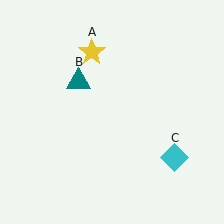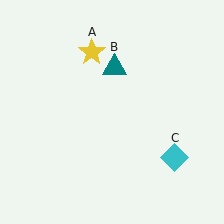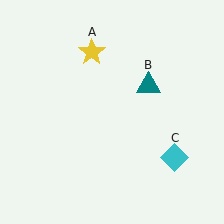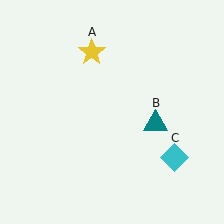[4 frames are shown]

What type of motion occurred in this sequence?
The teal triangle (object B) rotated clockwise around the center of the scene.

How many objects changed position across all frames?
1 object changed position: teal triangle (object B).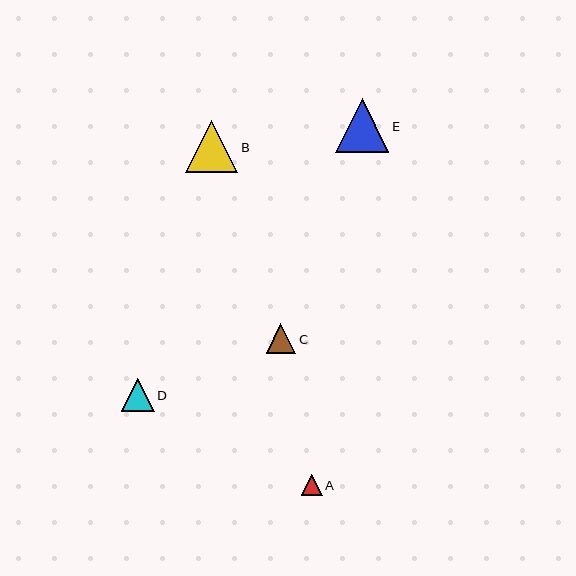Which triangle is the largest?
Triangle E is the largest with a size of approximately 53 pixels.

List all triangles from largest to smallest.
From largest to smallest: E, B, D, C, A.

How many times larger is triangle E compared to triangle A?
Triangle E is approximately 2.6 times the size of triangle A.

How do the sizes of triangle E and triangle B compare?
Triangle E and triangle B are approximately the same size.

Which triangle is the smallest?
Triangle A is the smallest with a size of approximately 21 pixels.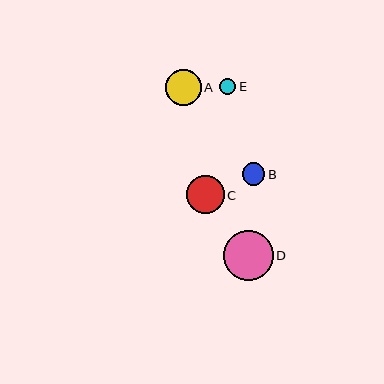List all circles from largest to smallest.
From largest to smallest: D, C, A, B, E.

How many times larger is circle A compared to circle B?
Circle A is approximately 1.6 times the size of circle B.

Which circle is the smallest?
Circle E is the smallest with a size of approximately 16 pixels.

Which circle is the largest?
Circle D is the largest with a size of approximately 50 pixels.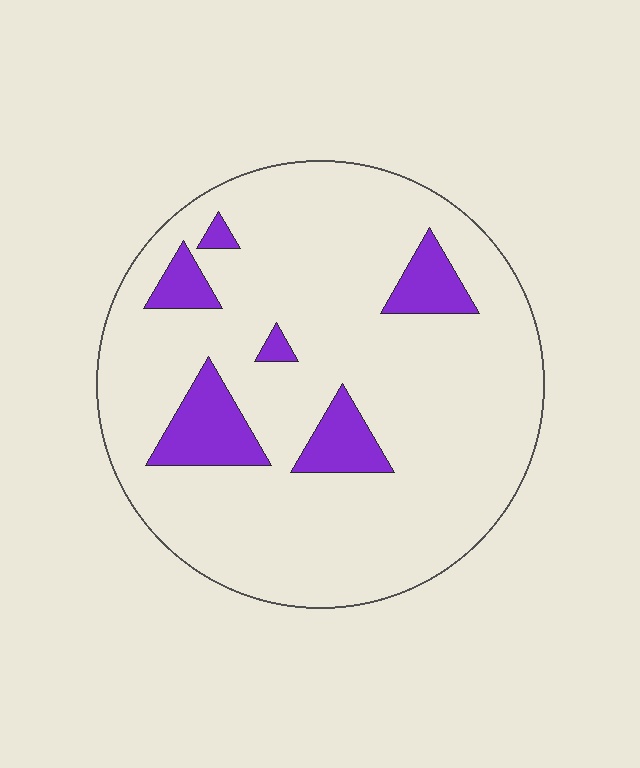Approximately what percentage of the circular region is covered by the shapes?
Approximately 15%.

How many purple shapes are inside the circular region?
6.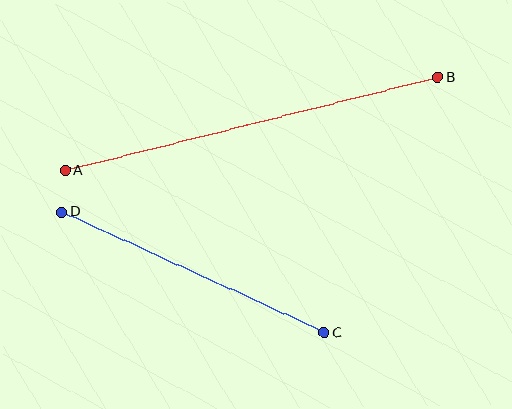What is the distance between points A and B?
The distance is approximately 383 pixels.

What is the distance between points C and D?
The distance is approximately 289 pixels.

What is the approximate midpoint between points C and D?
The midpoint is at approximately (193, 272) pixels.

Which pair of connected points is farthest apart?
Points A and B are farthest apart.